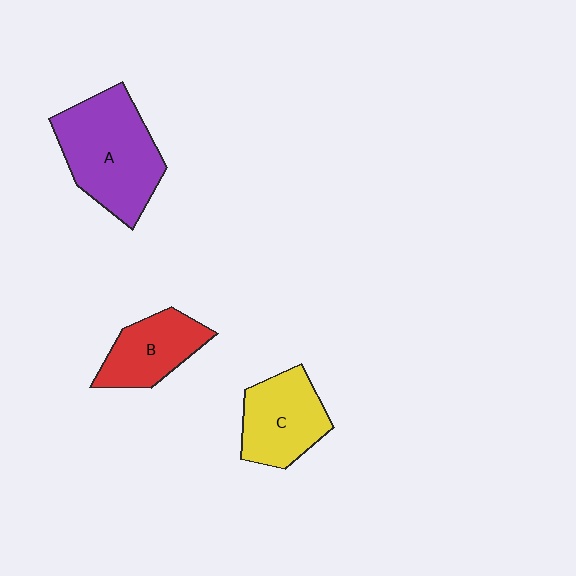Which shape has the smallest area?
Shape B (red).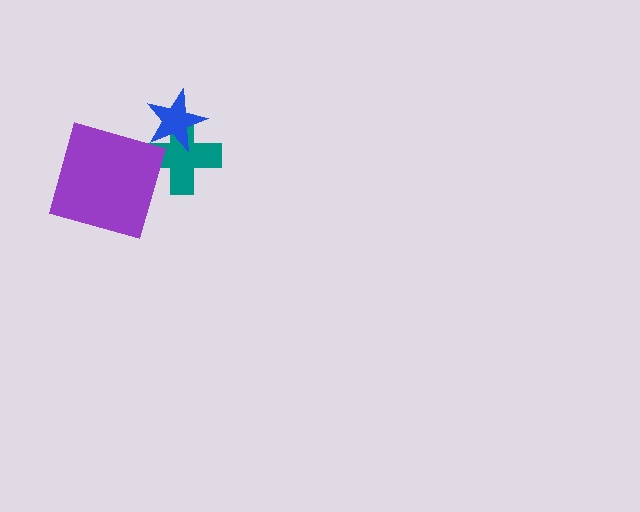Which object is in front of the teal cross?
The blue star is in front of the teal cross.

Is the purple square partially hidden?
No, no other shape covers it.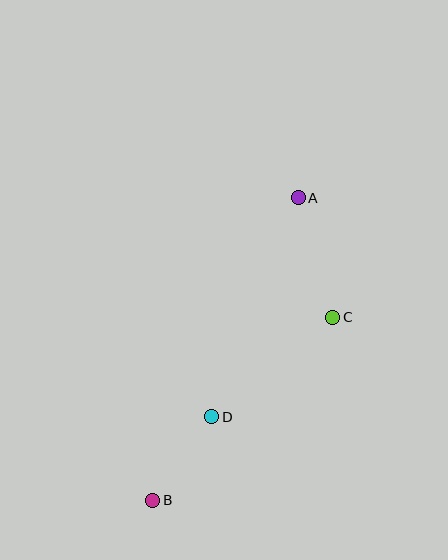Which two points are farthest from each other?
Points A and B are farthest from each other.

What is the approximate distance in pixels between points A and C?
The distance between A and C is approximately 125 pixels.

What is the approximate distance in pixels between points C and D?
The distance between C and D is approximately 157 pixels.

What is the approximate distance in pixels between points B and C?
The distance between B and C is approximately 257 pixels.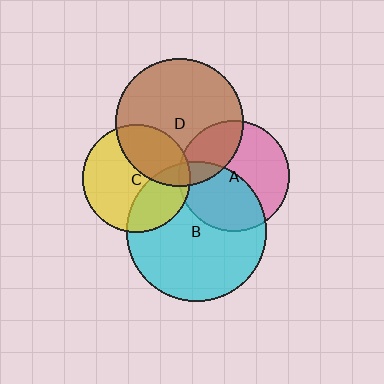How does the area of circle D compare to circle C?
Approximately 1.4 times.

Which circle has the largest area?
Circle B (cyan).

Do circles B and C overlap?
Yes.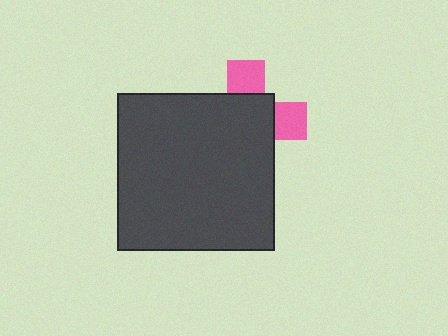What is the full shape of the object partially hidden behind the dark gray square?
The partially hidden object is a pink cross.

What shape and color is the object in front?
The object in front is a dark gray square.